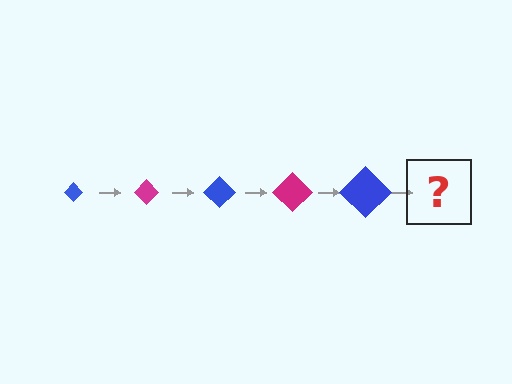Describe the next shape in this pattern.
It should be a magenta diamond, larger than the previous one.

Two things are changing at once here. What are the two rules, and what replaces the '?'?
The two rules are that the diamond grows larger each step and the color cycles through blue and magenta. The '?' should be a magenta diamond, larger than the previous one.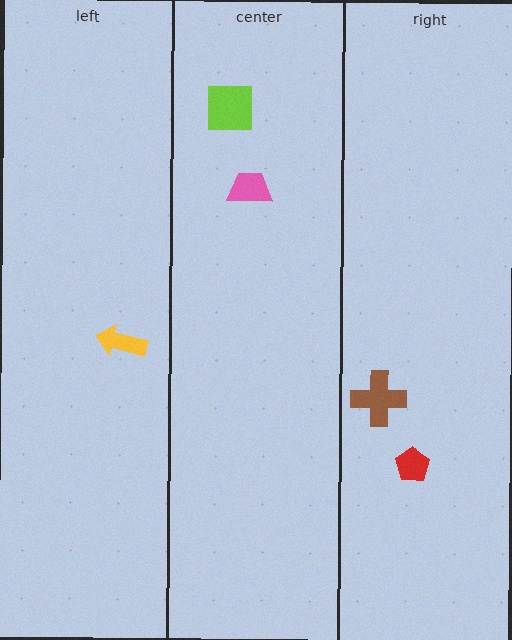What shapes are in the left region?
The yellow arrow.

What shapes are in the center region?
The lime square, the pink trapezoid.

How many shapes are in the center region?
2.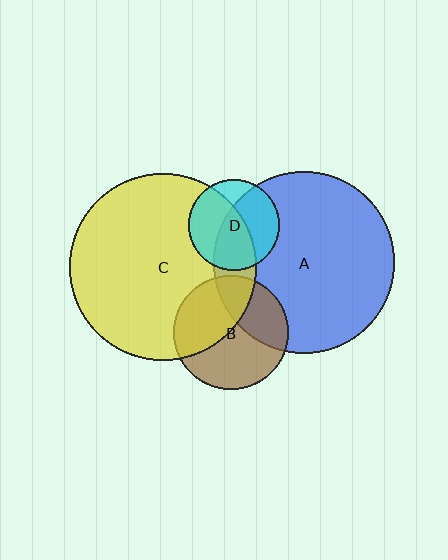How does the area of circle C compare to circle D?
Approximately 4.2 times.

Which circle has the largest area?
Circle C (yellow).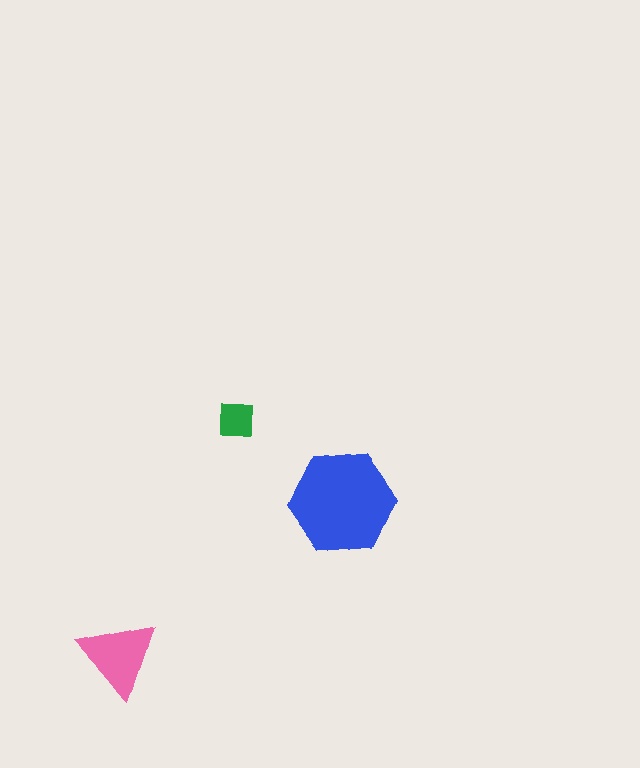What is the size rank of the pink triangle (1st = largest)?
2nd.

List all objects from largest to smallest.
The blue hexagon, the pink triangle, the green square.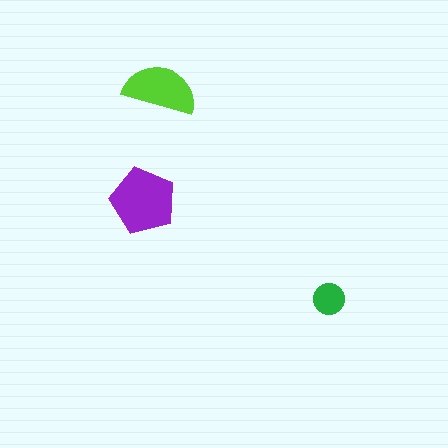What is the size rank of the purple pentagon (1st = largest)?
1st.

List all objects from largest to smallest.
The purple pentagon, the lime semicircle, the green circle.